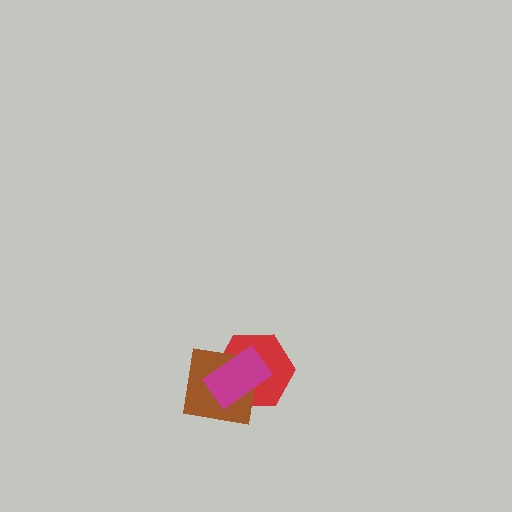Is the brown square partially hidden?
Yes, it is partially covered by another shape.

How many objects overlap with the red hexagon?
2 objects overlap with the red hexagon.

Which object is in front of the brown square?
The magenta rectangle is in front of the brown square.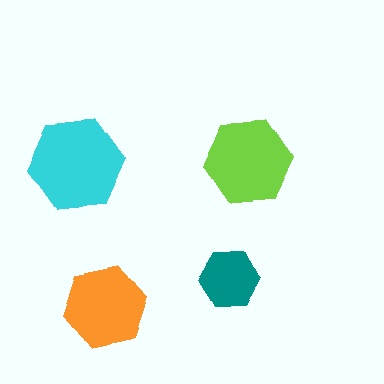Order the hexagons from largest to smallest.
the cyan one, the lime one, the orange one, the teal one.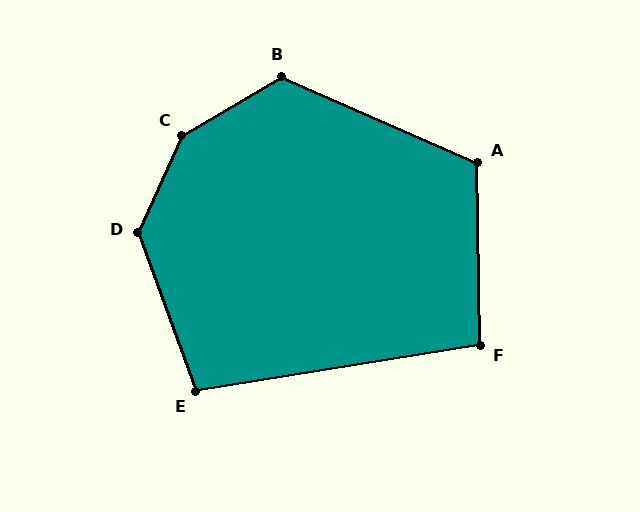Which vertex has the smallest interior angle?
F, at approximately 98 degrees.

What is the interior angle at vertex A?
Approximately 114 degrees (obtuse).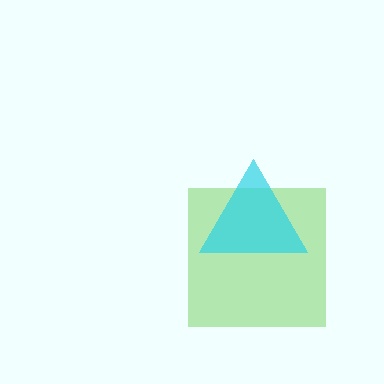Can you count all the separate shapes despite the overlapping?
Yes, there are 2 separate shapes.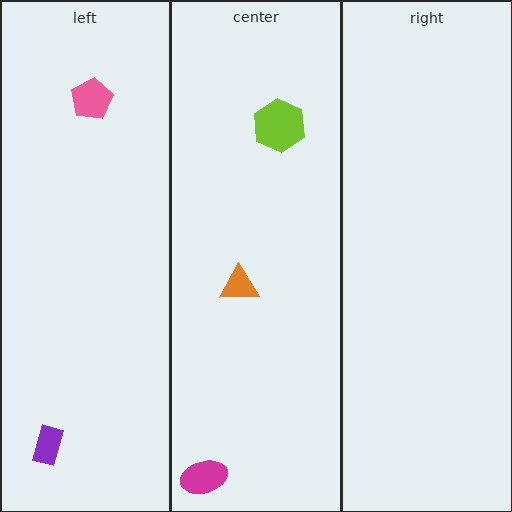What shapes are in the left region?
The pink pentagon, the purple rectangle.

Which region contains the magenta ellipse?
The center region.